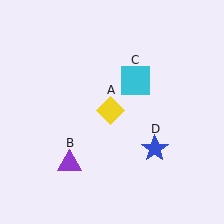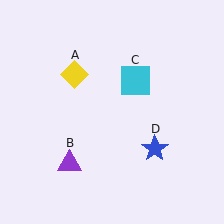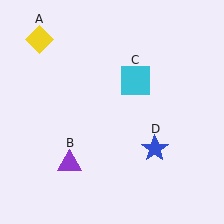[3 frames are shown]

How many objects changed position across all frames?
1 object changed position: yellow diamond (object A).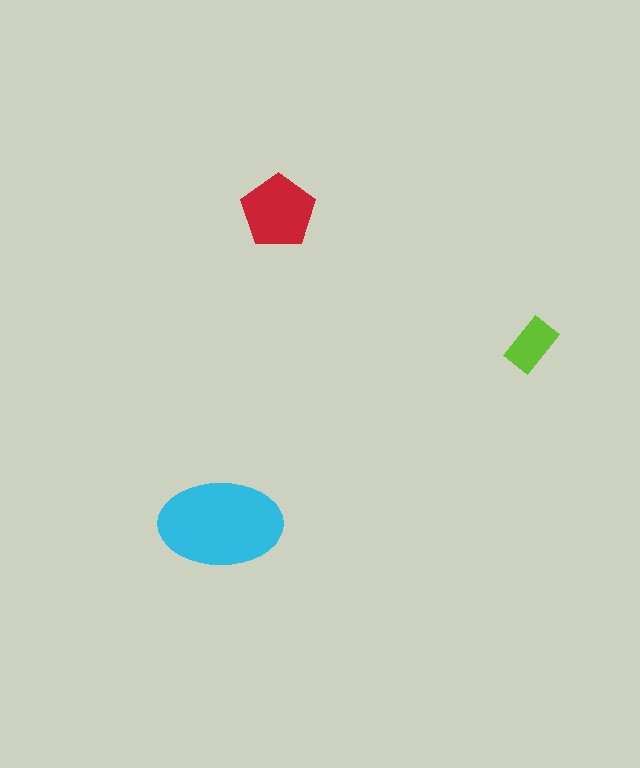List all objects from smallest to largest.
The lime rectangle, the red pentagon, the cyan ellipse.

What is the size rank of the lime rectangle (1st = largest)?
3rd.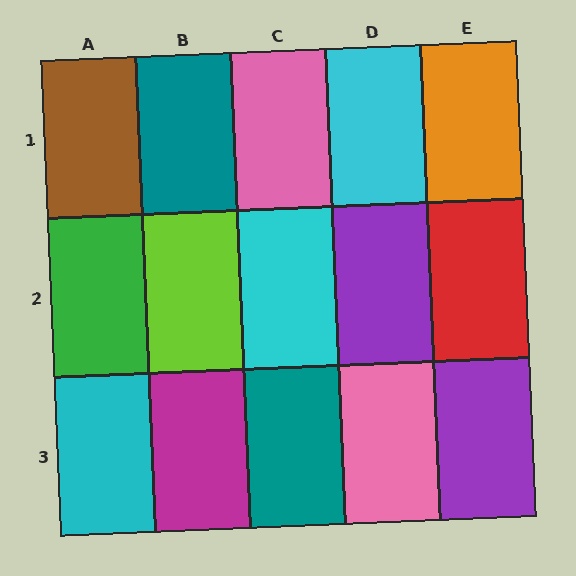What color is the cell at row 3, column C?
Teal.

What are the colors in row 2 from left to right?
Green, lime, cyan, purple, red.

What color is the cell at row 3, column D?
Pink.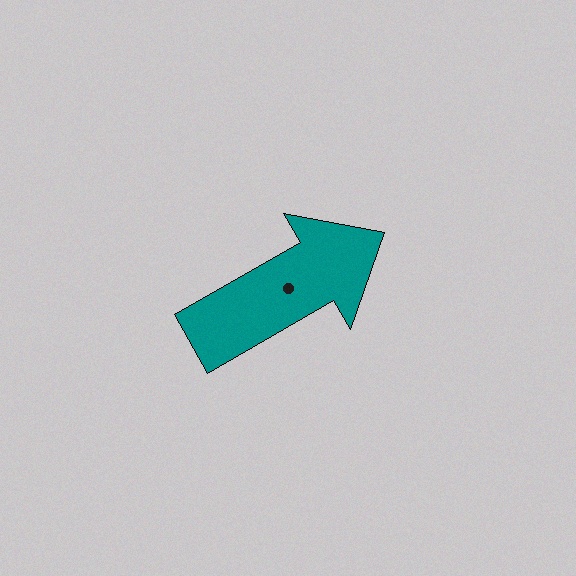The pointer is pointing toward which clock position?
Roughly 2 o'clock.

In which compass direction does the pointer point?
Northeast.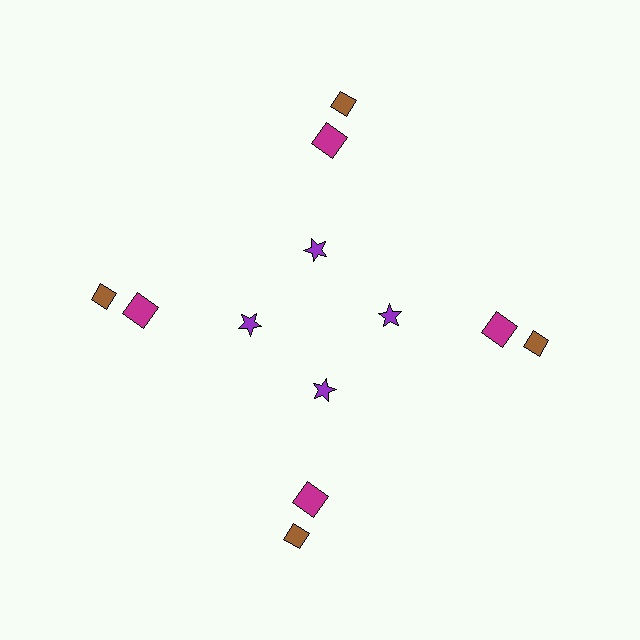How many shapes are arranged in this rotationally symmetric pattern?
There are 12 shapes, arranged in 4 groups of 3.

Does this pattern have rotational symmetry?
Yes, this pattern has 4-fold rotational symmetry. It looks the same after rotating 90 degrees around the center.